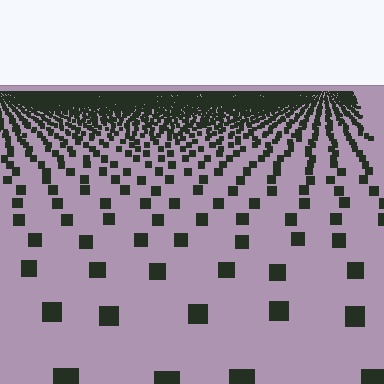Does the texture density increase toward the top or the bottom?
Density increases toward the top.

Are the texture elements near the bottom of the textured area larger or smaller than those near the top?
Larger. Near the bottom, elements are closer to the viewer and appear at a bigger on-screen size.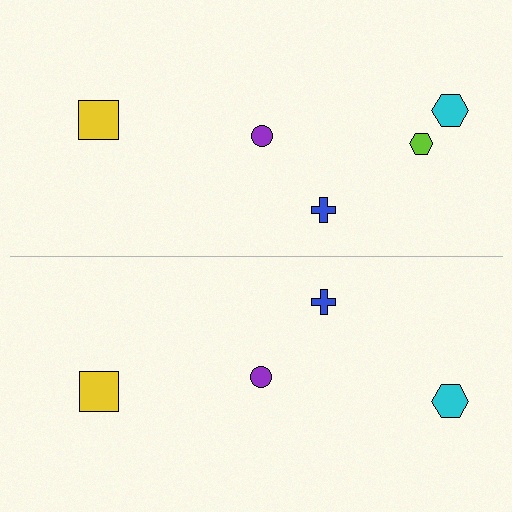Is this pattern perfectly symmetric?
No, the pattern is not perfectly symmetric. A lime hexagon is missing from the bottom side.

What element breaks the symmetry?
A lime hexagon is missing from the bottom side.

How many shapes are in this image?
There are 9 shapes in this image.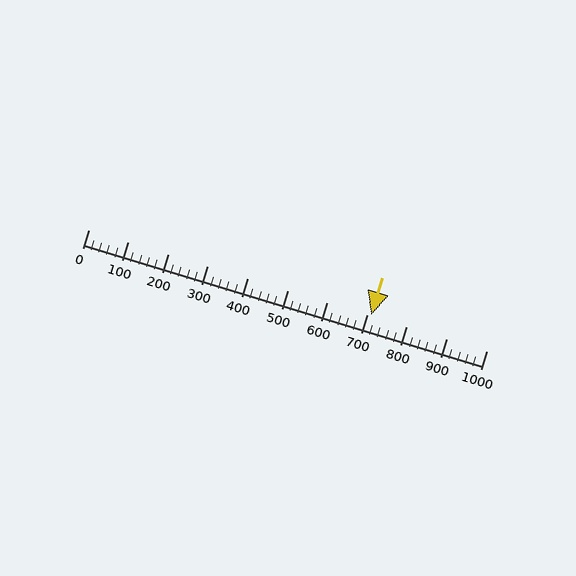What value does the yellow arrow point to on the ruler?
The yellow arrow points to approximately 709.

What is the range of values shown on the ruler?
The ruler shows values from 0 to 1000.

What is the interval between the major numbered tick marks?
The major tick marks are spaced 100 units apart.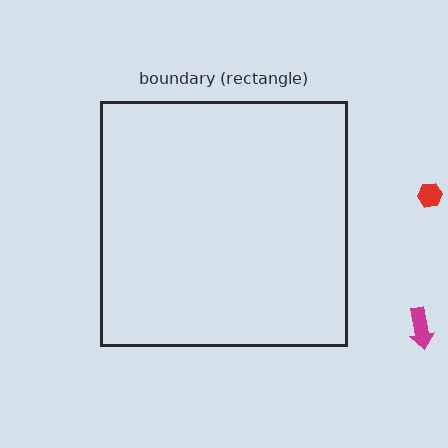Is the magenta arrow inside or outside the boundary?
Outside.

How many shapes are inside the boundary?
0 inside, 2 outside.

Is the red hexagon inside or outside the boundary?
Outside.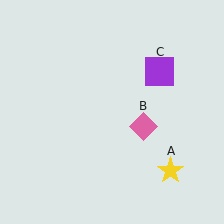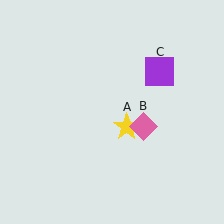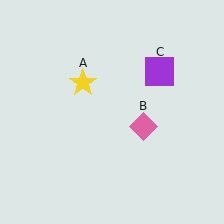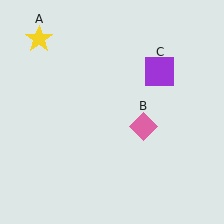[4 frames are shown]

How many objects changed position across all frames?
1 object changed position: yellow star (object A).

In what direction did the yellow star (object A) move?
The yellow star (object A) moved up and to the left.